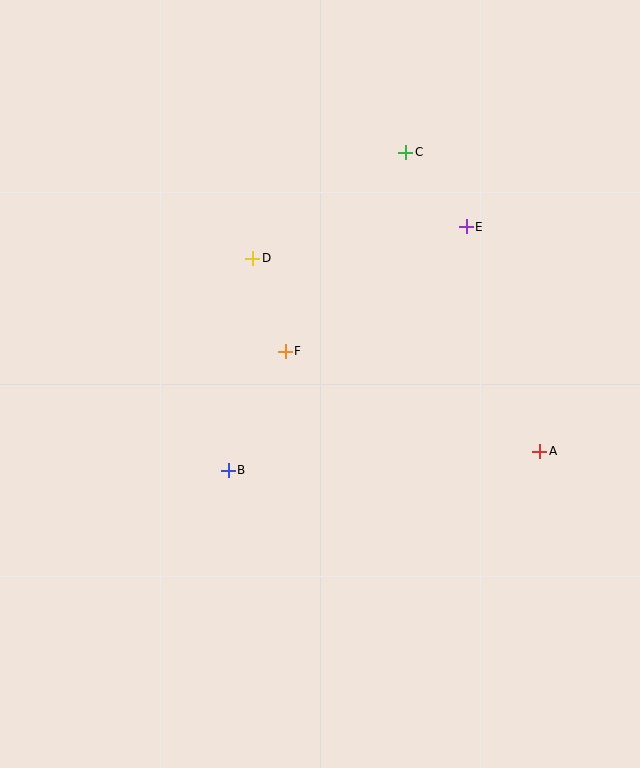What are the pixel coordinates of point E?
Point E is at (466, 227).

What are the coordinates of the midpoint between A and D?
The midpoint between A and D is at (396, 355).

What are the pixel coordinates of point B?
Point B is at (228, 470).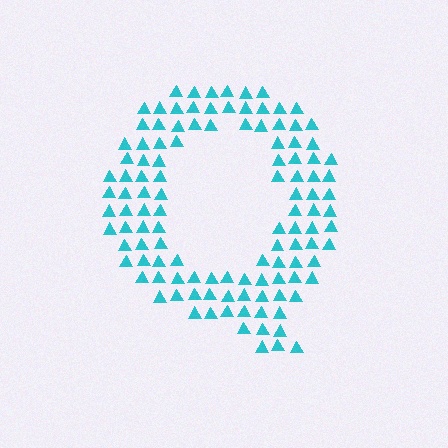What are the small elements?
The small elements are triangles.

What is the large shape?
The large shape is the letter Q.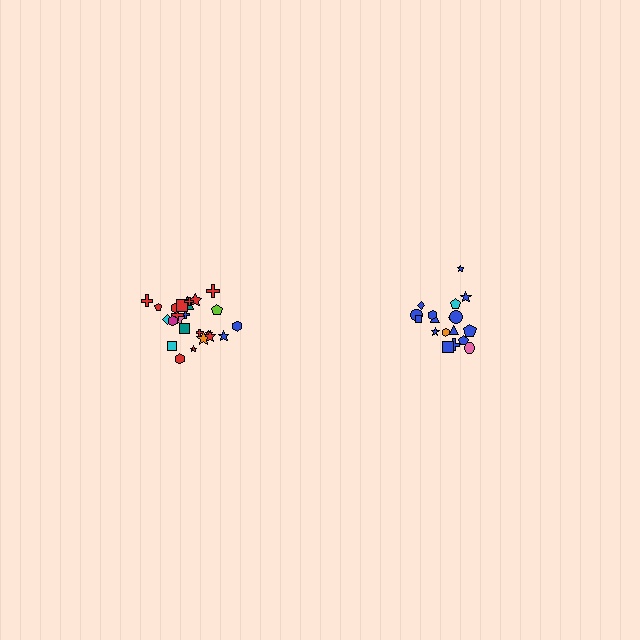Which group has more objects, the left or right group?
The left group.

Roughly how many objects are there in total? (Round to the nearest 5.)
Roughly 45 objects in total.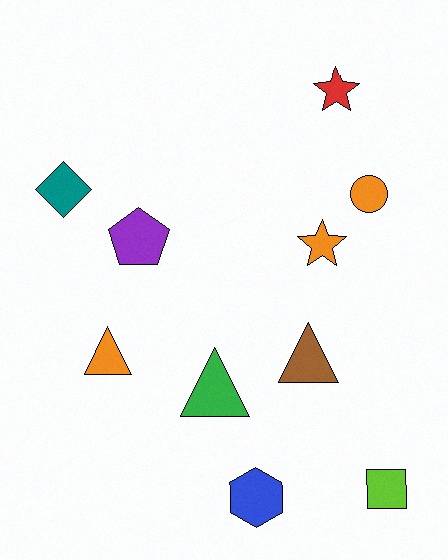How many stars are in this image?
There are 2 stars.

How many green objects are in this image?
There is 1 green object.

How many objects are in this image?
There are 10 objects.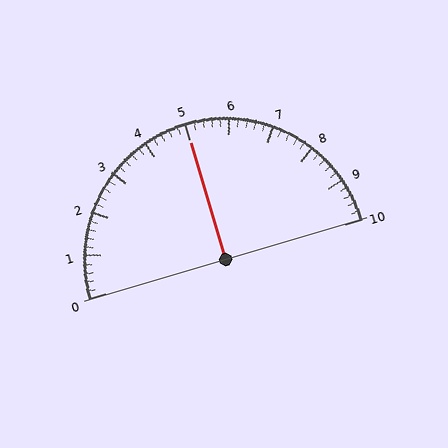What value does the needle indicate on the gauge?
The needle indicates approximately 5.0.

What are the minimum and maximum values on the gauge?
The gauge ranges from 0 to 10.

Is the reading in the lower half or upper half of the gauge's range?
The reading is in the upper half of the range (0 to 10).